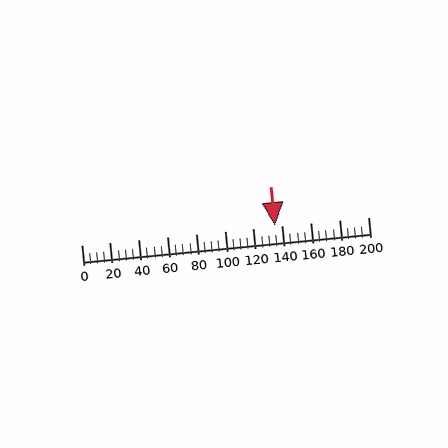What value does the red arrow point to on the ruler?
The red arrow points to approximately 135.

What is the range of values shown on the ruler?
The ruler shows values from 0 to 200.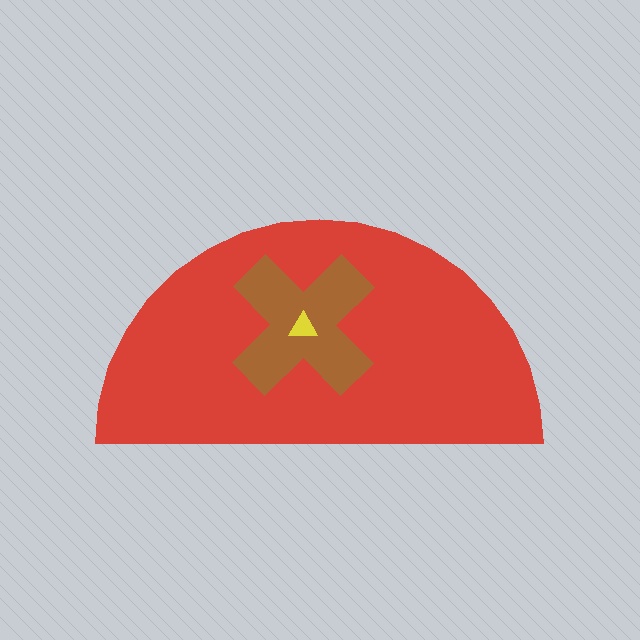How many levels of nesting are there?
3.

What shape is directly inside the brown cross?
The yellow triangle.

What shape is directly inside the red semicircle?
The brown cross.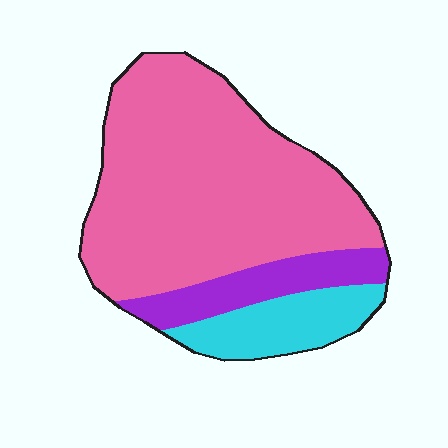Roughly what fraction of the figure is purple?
Purple covers around 15% of the figure.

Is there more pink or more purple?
Pink.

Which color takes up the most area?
Pink, at roughly 70%.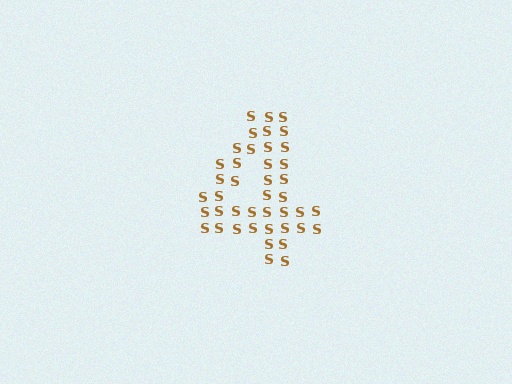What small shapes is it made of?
It is made of small letter S's.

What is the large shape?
The large shape is the digit 4.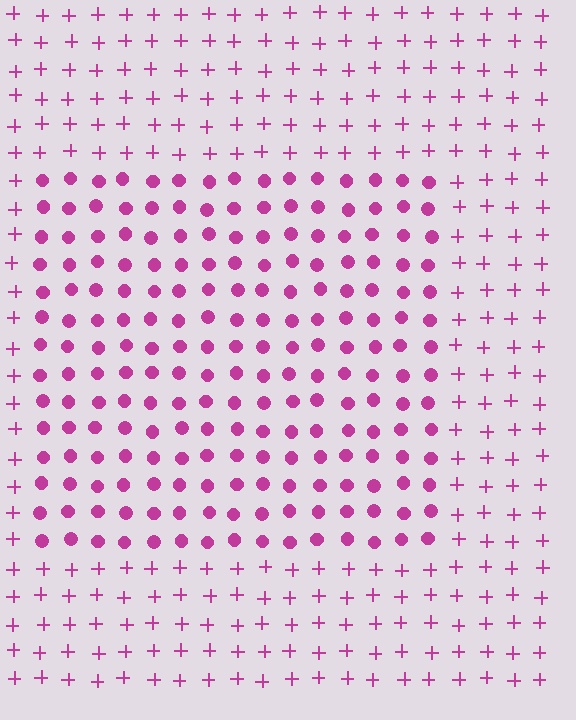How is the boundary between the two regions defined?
The boundary is defined by a change in element shape: circles inside vs. plus signs outside. All elements share the same color and spacing.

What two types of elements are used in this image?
The image uses circles inside the rectangle region and plus signs outside it.